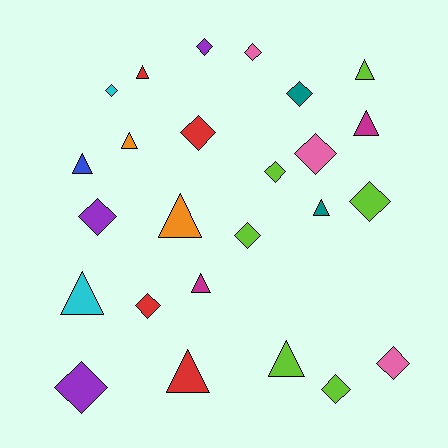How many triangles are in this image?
There are 11 triangles.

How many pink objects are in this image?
There are 3 pink objects.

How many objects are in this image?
There are 25 objects.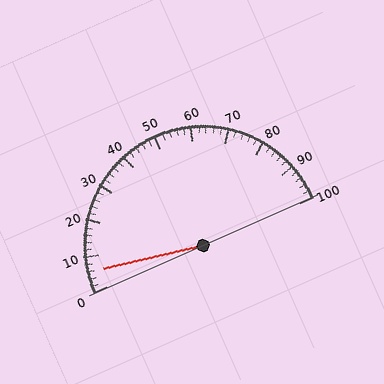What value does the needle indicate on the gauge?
The needle indicates approximately 6.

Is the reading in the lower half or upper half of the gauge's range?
The reading is in the lower half of the range (0 to 100).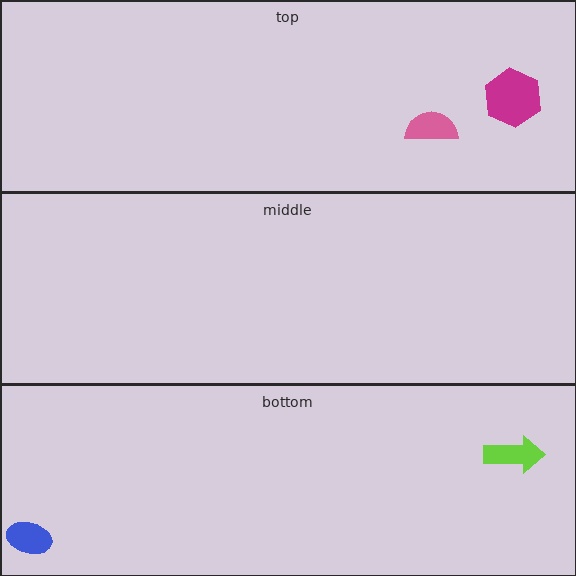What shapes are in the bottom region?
The blue ellipse, the lime arrow.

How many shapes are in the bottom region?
2.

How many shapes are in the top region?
2.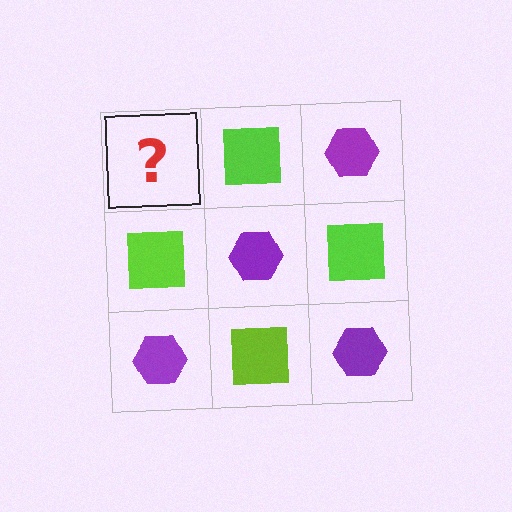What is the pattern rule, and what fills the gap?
The rule is that it alternates purple hexagon and lime square in a checkerboard pattern. The gap should be filled with a purple hexagon.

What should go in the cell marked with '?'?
The missing cell should contain a purple hexagon.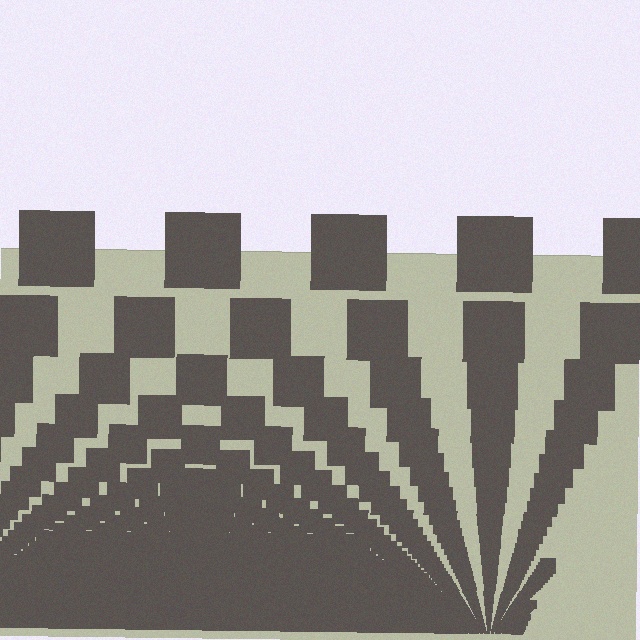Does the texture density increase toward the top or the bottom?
Density increases toward the bottom.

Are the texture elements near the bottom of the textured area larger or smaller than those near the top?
Smaller. The gradient is inverted — elements near the bottom are smaller and denser.